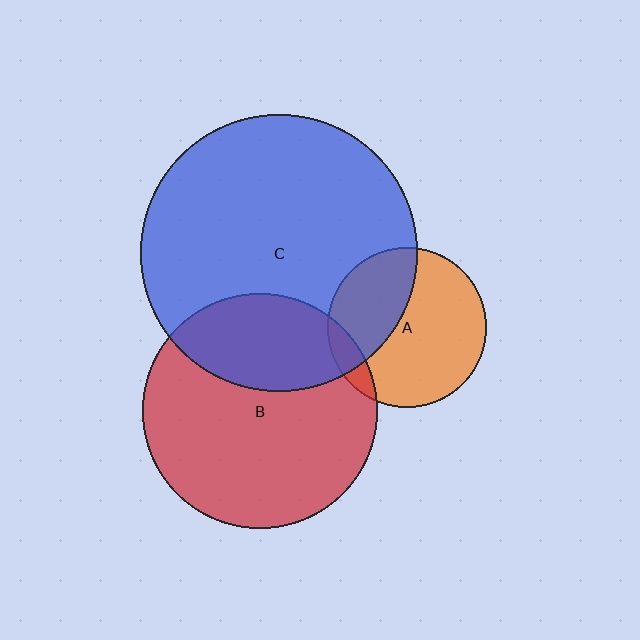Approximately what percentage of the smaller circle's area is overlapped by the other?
Approximately 10%.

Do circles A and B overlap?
Yes.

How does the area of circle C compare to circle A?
Approximately 3.0 times.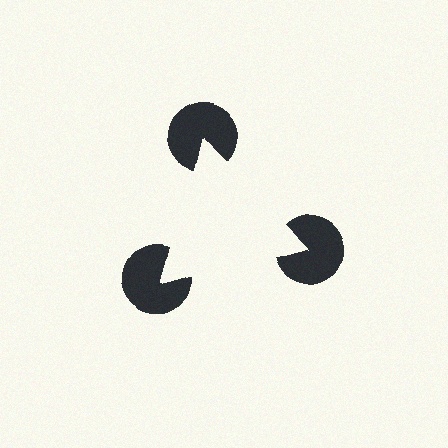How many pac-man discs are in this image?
There are 3 — one at each vertex of the illusory triangle.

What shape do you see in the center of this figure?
An illusory triangle — its edges are inferred from the aligned wedge cuts in the pac-man discs, not physically drawn.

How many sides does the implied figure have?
3 sides.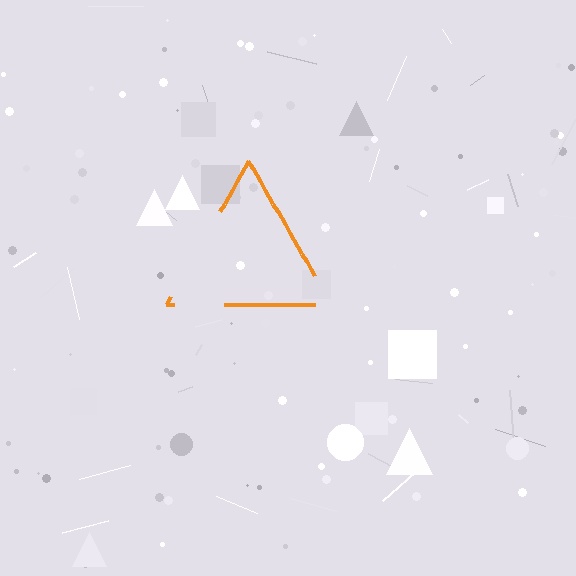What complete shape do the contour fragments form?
The contour fragments form a triangle.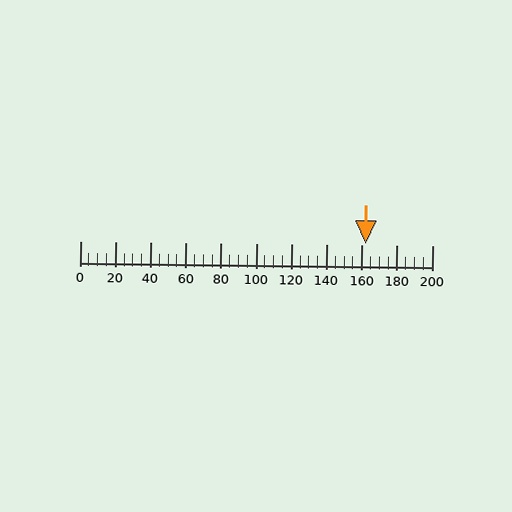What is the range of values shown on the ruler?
The ruler shows values from 0 to 200.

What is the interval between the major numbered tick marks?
The major tick marks are spaced 20 units apart.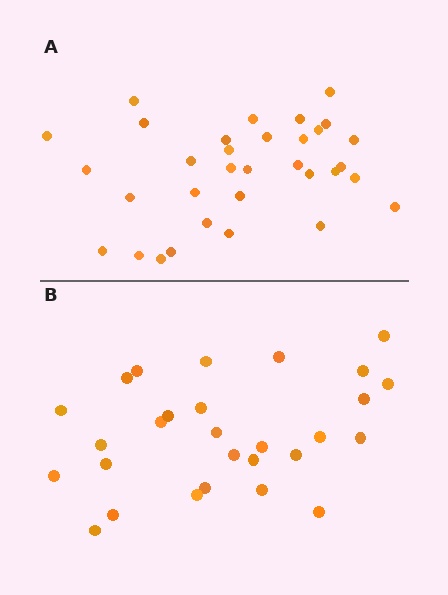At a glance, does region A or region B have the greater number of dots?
Region A (the top region) has more dots.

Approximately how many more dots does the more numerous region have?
Region A has about 5 more dots than region B.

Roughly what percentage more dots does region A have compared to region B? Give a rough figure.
About 20% more.